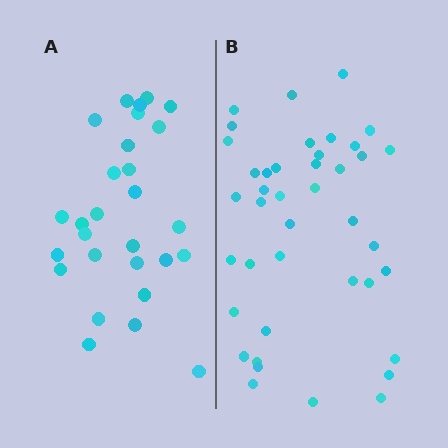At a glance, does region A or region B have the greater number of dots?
Region B (the right region) has more dots.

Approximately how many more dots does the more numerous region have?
Region B has approximately 15 more dots than region A.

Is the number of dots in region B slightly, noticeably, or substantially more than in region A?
Region B has substantially more. The ratio is roughly 1.5 to 1.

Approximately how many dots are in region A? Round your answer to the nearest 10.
About 30 dots. (The exact count is 28, which rounds to 30.)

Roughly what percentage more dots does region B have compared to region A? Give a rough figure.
About 45% more.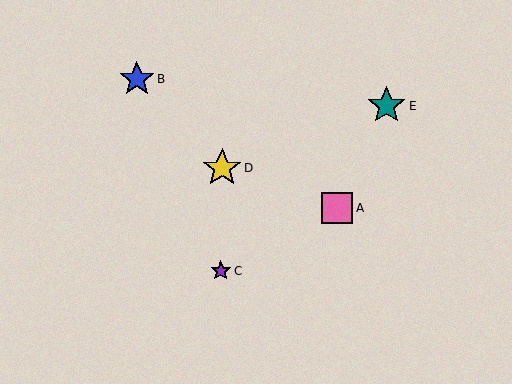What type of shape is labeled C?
Shape C is a purple star.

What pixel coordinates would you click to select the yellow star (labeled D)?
Click at (222, 168) to select the yellow star D.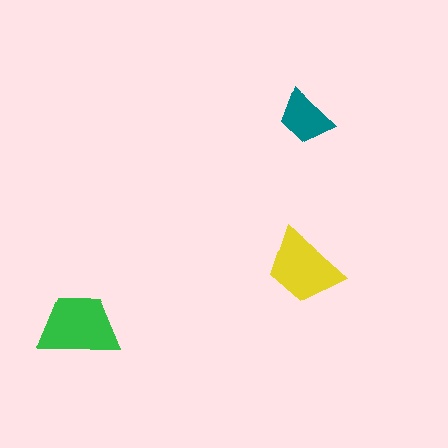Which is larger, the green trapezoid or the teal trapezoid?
The green one.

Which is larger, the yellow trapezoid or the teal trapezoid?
The yellow one.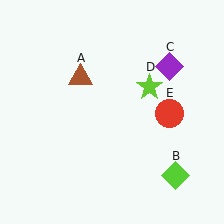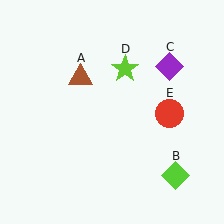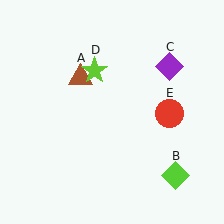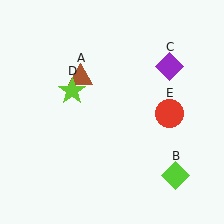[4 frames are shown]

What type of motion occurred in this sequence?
The lime star (object D) rotated counterclockwise around the center of the scene.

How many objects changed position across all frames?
1 object changed position: lime star (object D).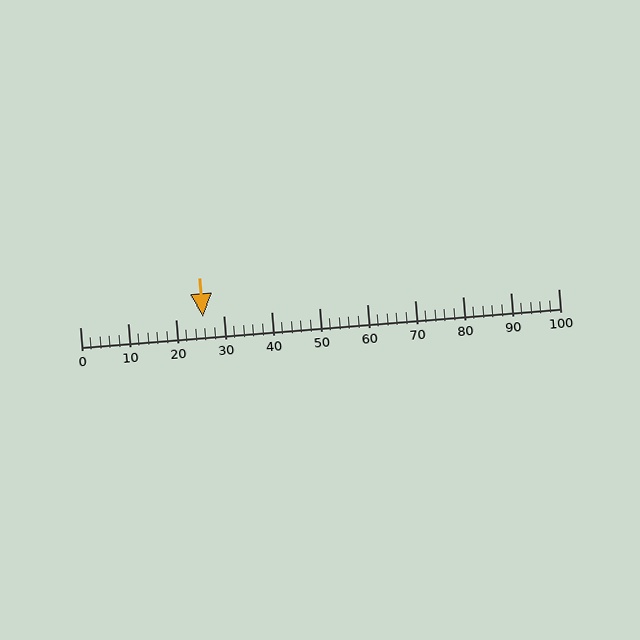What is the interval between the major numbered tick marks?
The major tick marks are spaced 10 units apart.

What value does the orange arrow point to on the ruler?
The orange arrow points to approximately 26.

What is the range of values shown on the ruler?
The ruler shows values from 0 to 100.